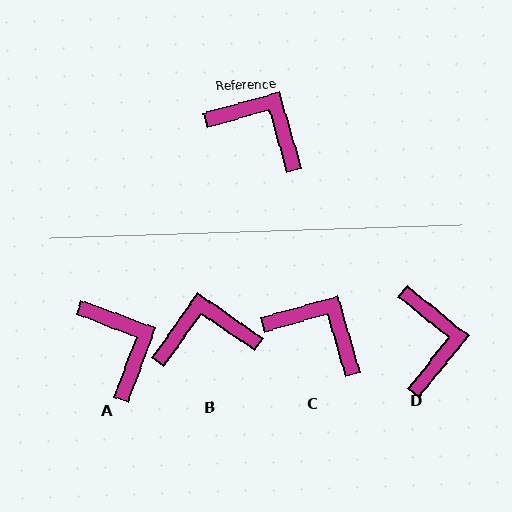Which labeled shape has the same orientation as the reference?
C.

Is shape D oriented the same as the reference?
No, it is off by about 55 degrees.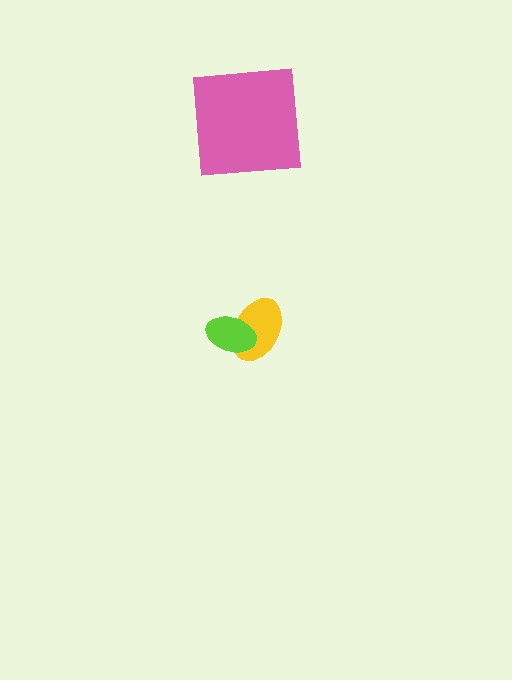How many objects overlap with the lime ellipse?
1 object overlaps with the lime ellipse.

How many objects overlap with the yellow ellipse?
1 object overlaps with the yellow ellipse.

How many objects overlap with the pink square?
0 objects overlap with the pink square.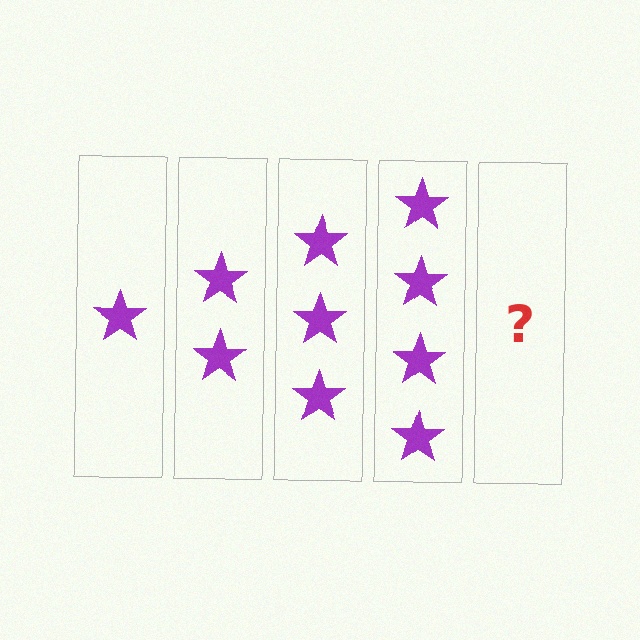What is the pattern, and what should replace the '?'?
The pattern is that each step adds one more star. The '?' should be 5 stars.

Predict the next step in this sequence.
The next step is 5 stars.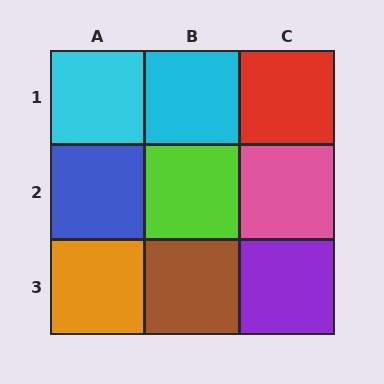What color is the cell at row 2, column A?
Blue.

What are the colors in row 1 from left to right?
Cyan, cyan, red.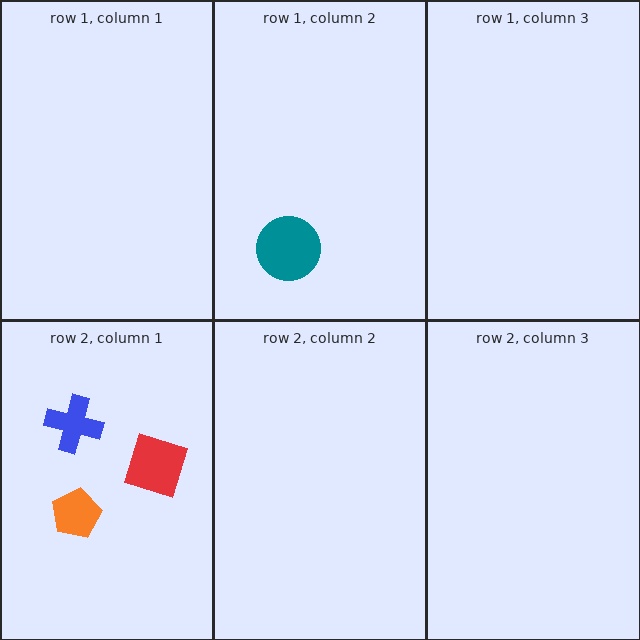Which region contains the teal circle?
The row 1, column 2 region.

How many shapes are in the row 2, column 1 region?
3.